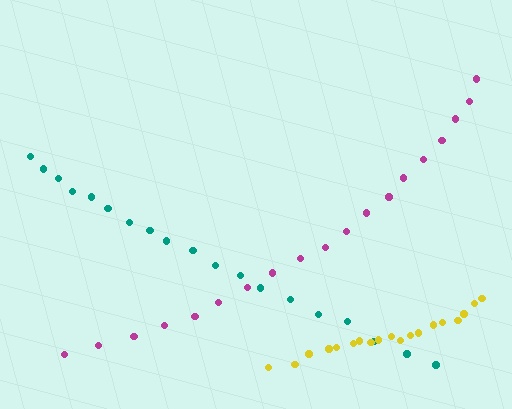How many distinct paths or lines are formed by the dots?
There are 3 distinct paths.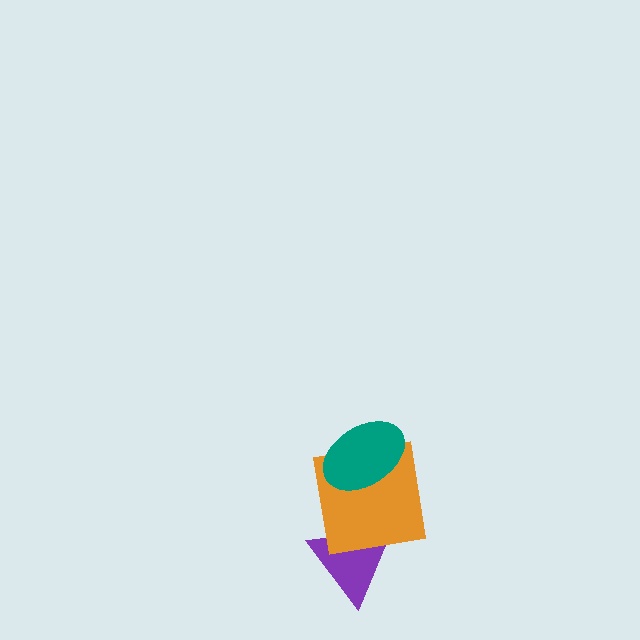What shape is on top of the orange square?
The teal ellipse is on top of the orange square.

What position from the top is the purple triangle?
The purple triangle is 3rd from the top.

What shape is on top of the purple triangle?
The orange square is on top of the purple triangle.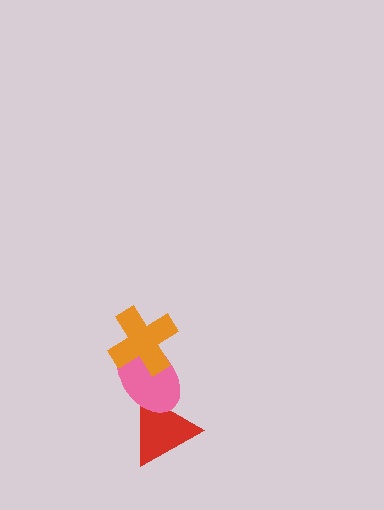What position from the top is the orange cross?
The orange cross is 1st from the top.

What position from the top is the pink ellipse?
The pink ellipse is 2nd from the top.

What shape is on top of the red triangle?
The pink ellipse is on top of the red triangle.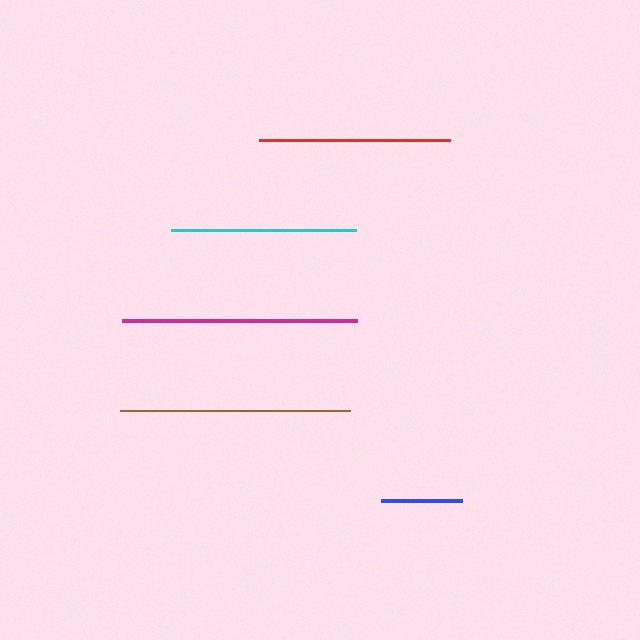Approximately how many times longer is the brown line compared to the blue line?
The brown line is approximately 2.8 times the length of the blue line.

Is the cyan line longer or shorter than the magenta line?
The magenta line is longer than the cyan line.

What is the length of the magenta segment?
The magenta segment is approximately 235 pixels long.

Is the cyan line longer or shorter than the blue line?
The cyan line is longer than the blue line.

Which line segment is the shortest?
The blue line is the shortest at approximately 81 pixels.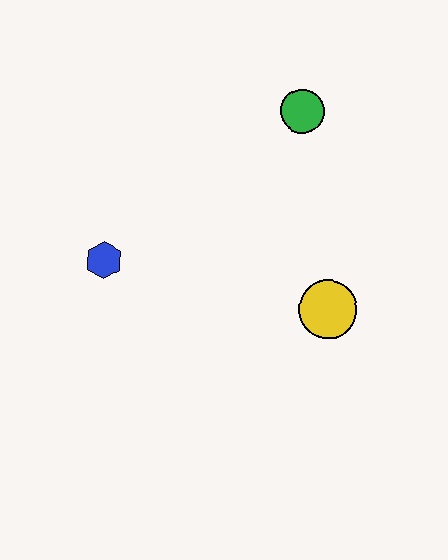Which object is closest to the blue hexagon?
The yellow circle is closest to the blue hexagon.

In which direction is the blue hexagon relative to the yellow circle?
The blue hexagon is to the left of the yellow circle.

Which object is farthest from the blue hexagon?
The green circle is farthest from the blue hexagon.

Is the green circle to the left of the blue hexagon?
No